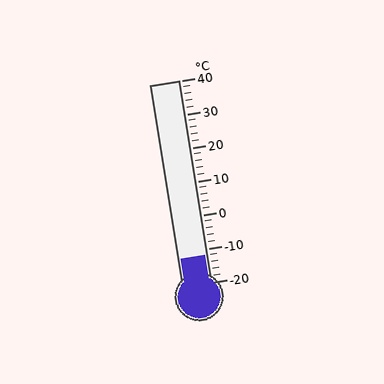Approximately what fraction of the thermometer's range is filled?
The thermometer is filled to approximately 15% of its range.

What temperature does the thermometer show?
The thermometer shows approximately -12°C.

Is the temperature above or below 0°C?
The temperature is below 0°C.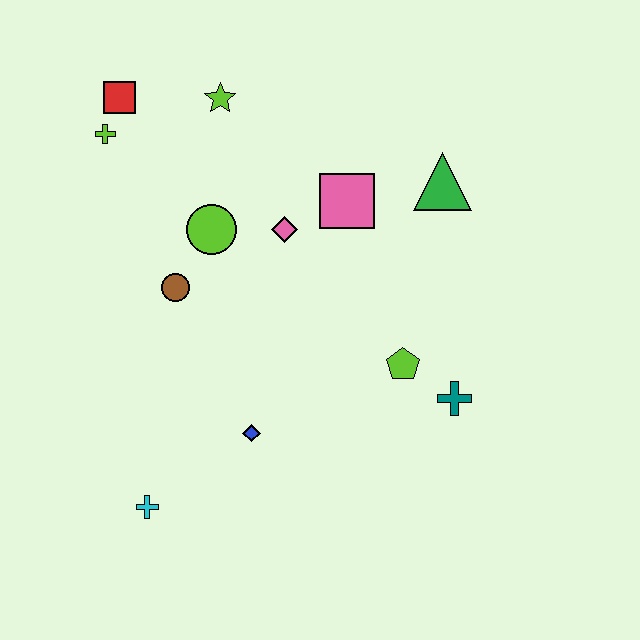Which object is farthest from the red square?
The teal cross is farthest from the red square.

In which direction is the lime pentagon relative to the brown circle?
The lime pentagon is to the right of the brown circle.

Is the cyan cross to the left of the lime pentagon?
Yes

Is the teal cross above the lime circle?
No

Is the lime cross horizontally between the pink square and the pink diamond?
No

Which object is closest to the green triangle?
The pink square is closest to the green triangle.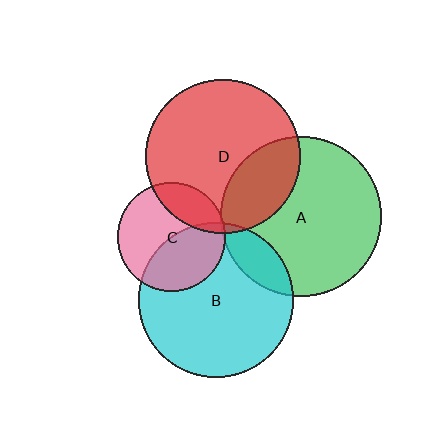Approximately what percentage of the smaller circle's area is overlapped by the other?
Approximately 45%.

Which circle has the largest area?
Circle A (green).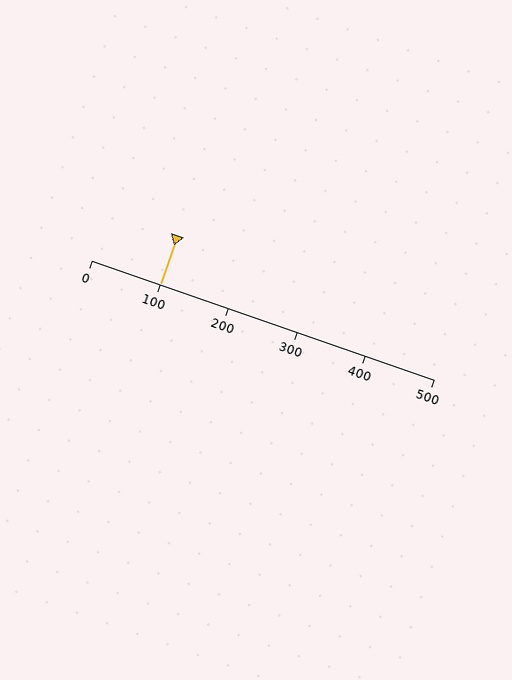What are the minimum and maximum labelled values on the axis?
The axis runs from 0 to 500.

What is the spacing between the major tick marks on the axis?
The major ticks are spaced 100 apart.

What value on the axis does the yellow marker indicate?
The marker indicates approximately 100.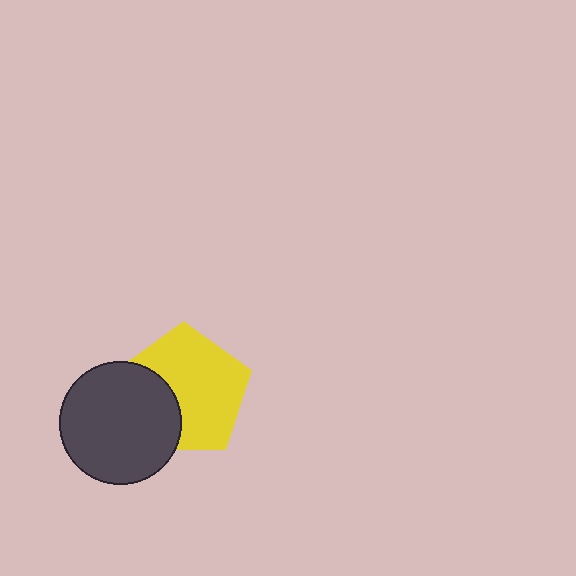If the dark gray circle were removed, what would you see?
You would see the complete yellow pentagon.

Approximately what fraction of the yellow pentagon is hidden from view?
Roughly 32% of the yellow pentagon is hidden behind the dark gray circle.